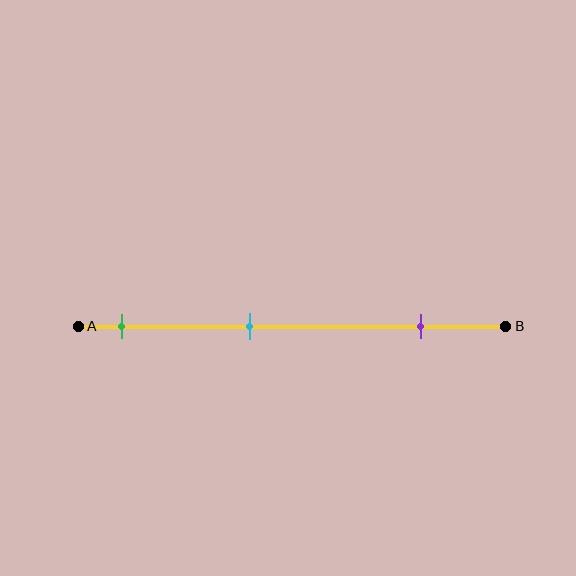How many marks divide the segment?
There are 3 marks dividing the segment.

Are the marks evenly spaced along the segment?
Yes, the marks are approximately evenly spaced.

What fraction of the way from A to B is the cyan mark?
The cyan mark is approximately 40% (0.4) of the way from A to B.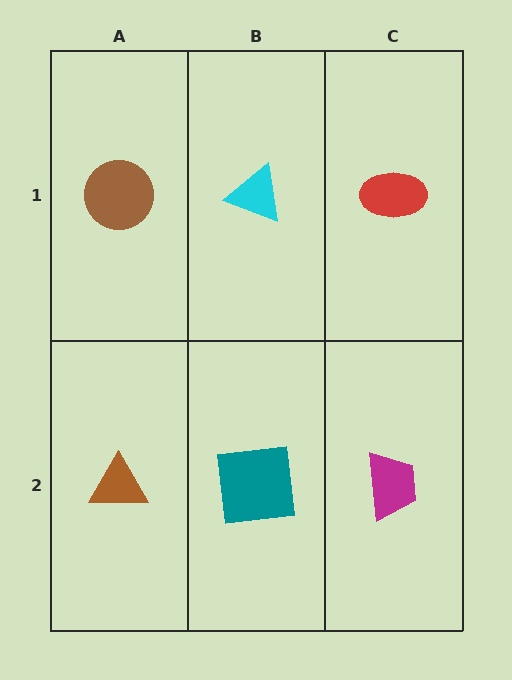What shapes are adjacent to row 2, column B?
A cyan triangle (row 1, column B), a brown triangle (row 2, column A), a magenta trapezoid (row 2, column C).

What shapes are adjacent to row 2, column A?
A brown circle (row 1, column A), a teal square (row 2, column B).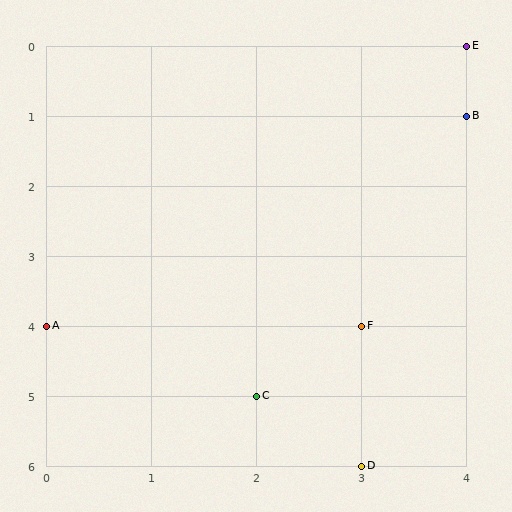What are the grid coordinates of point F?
Point F is at grid coordinates (3, 4).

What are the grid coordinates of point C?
Point C is at grid coordinates (2, 5).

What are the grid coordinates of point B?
Point B is at grid coordinates (4, 1).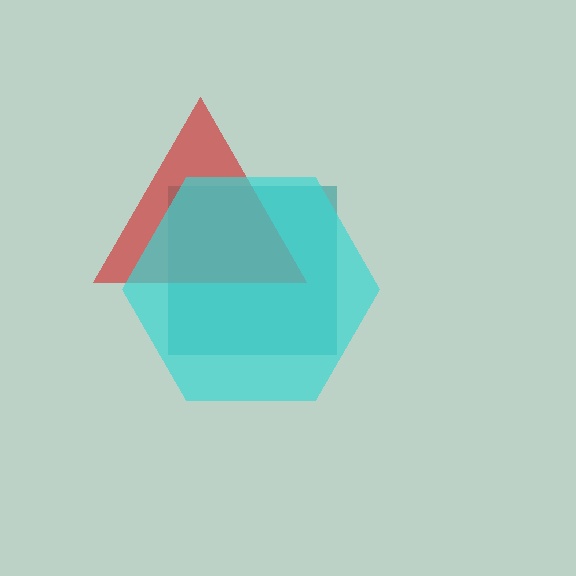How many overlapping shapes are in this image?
There are 3 overlapping shapes in the image.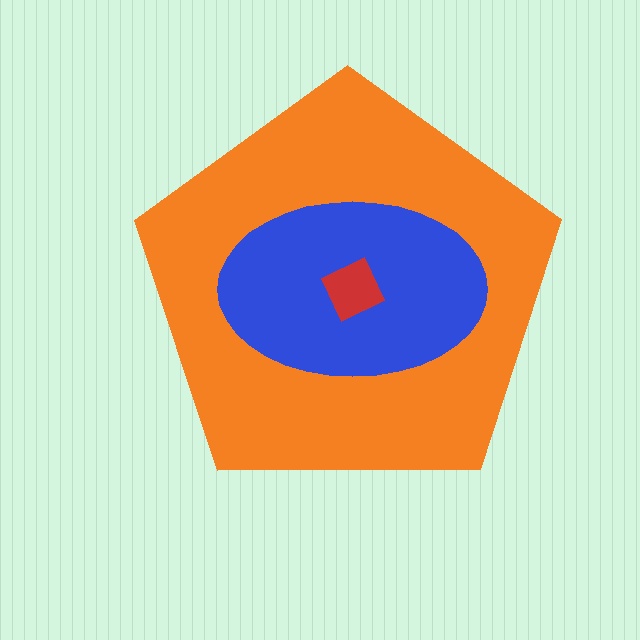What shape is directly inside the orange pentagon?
The blue ellipse.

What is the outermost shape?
The orange pentagon.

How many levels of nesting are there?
3.